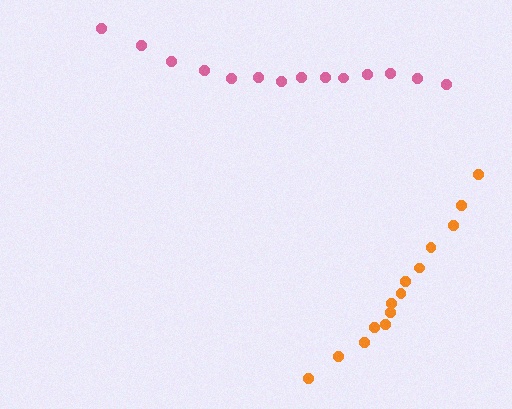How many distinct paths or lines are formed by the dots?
There are 2 distinct paths.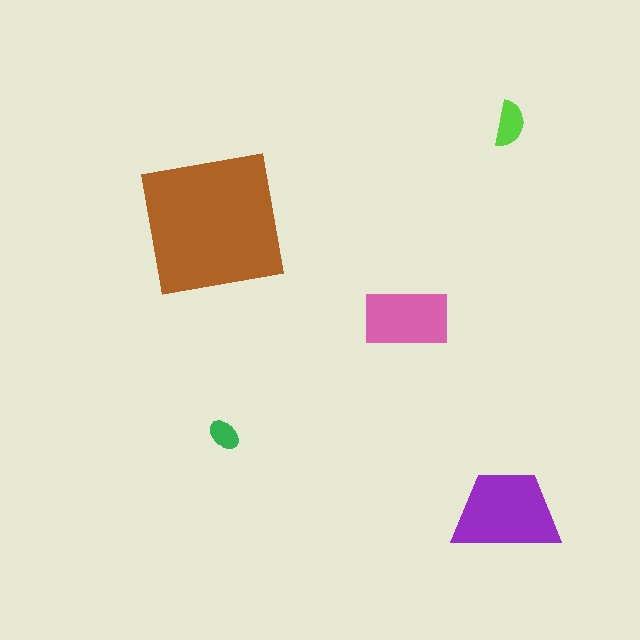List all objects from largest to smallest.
The brown square, the purple trapezoid, the pink rectangle, the lime semicircle, the green ellipse.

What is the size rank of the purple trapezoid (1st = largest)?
2nd.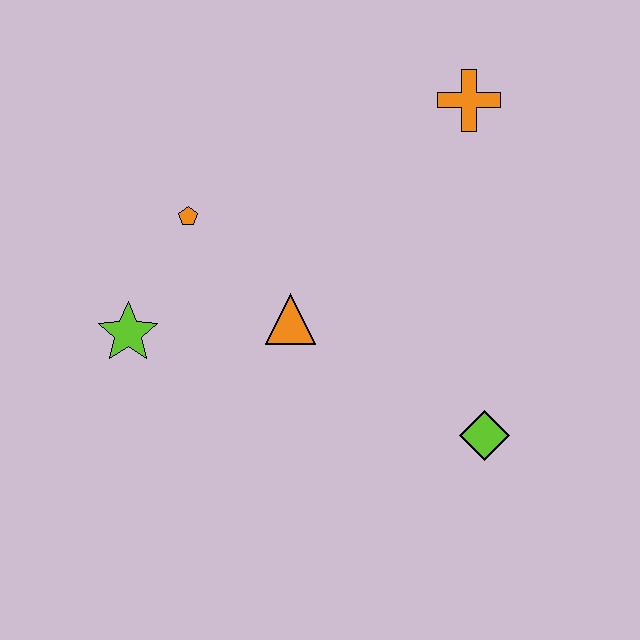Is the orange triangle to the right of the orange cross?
No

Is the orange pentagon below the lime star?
No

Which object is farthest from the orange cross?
The lime star is farthest from the orange cross.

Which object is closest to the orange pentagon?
The lime star is closest to the orange pentagon.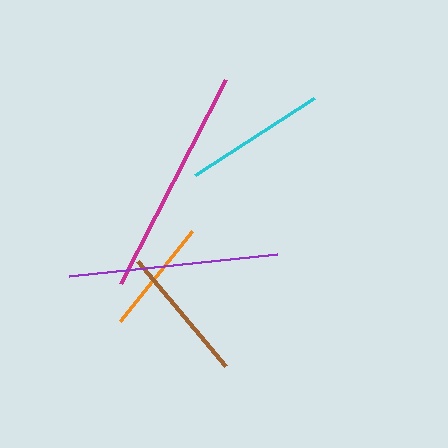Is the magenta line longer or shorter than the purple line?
The magenta line is longer than the purple line.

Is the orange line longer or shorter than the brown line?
The brown line is longer than the orange line.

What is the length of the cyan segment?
The cyan segment is approximately 141 pixels long.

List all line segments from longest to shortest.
From longest to shortest: magenta, purple, cyan, brown, orange.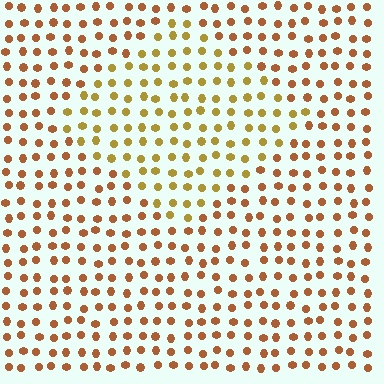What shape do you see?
I see a diamond.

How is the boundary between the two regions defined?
The boundary is defined purely by a slight shift in hue (about 29 degrees). Spacing, size, and orientation are identical on both sides.